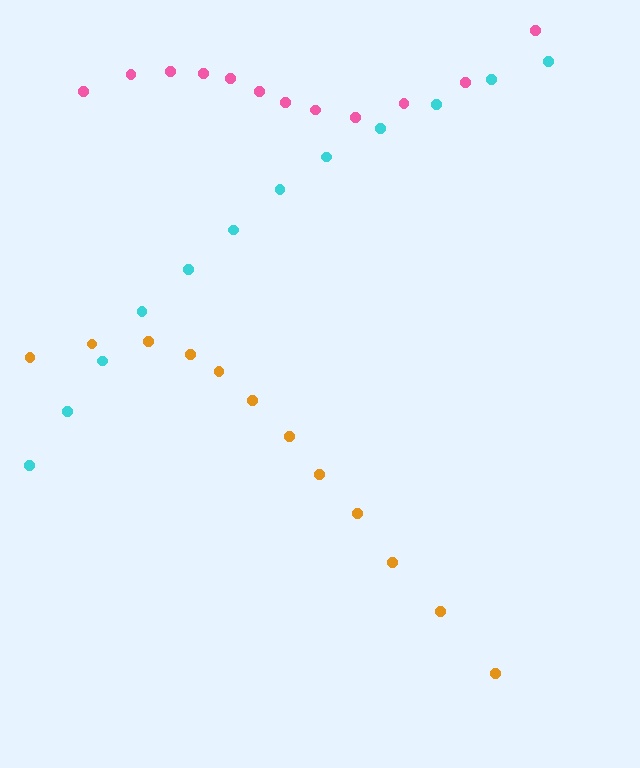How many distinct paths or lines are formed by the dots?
There are 3 distinct paths.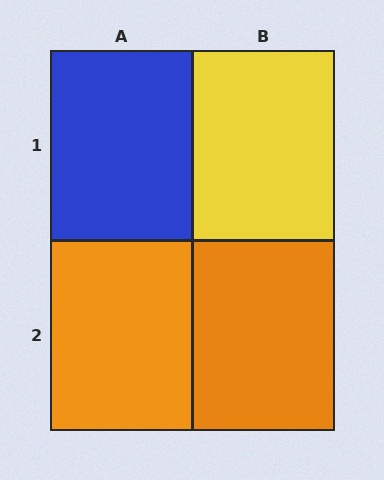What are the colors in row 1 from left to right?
Blue, yellow.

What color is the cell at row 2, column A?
Orange.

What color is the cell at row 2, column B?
Orange.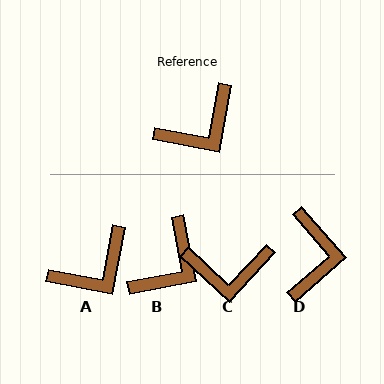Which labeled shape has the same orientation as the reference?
A.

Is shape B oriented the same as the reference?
No, it is off by about 21 degrees.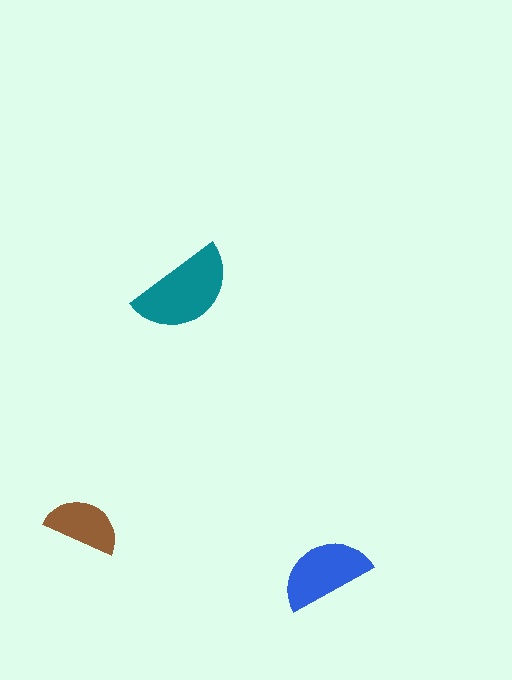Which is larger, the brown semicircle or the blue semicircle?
The blue one.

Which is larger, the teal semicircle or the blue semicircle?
The teal one.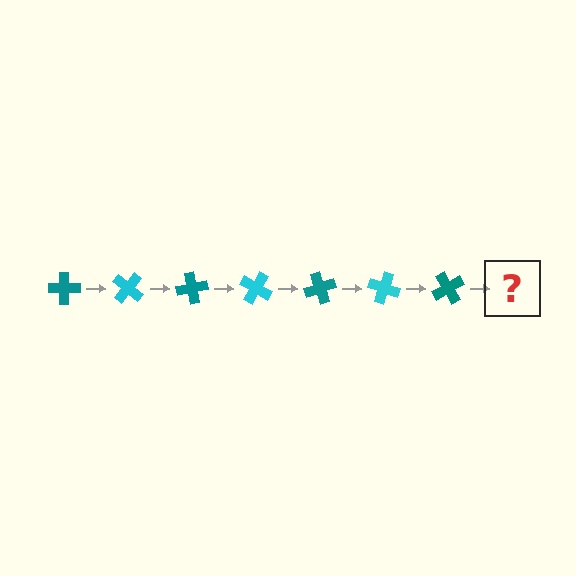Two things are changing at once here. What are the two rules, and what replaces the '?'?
The two rules are that it rotates 40 degrees each step and the color cycles through teal and cyan. The '?' should be a cyan cross, rotated 280 degrees from the start.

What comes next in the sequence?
The next element should be a cyan cross, rotated 280 degrees from the start.